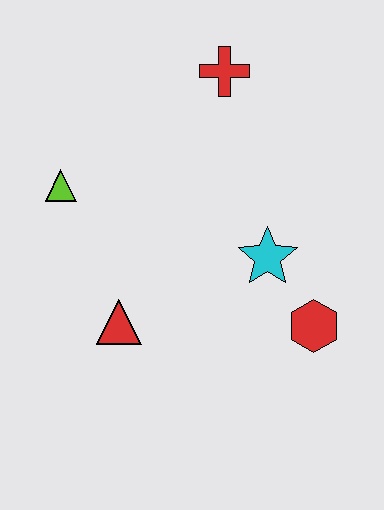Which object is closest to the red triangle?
The lime triangle is closest to the red triangle.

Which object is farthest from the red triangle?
The red cross is farthest from the red triangle.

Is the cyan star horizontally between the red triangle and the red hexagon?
Yes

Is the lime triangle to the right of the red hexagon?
No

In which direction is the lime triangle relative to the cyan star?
The lime triangle is to the left of the cyan star.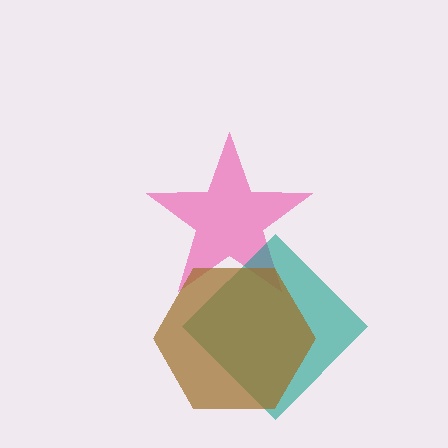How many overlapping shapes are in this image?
There are 3 overlapping shapes in the image.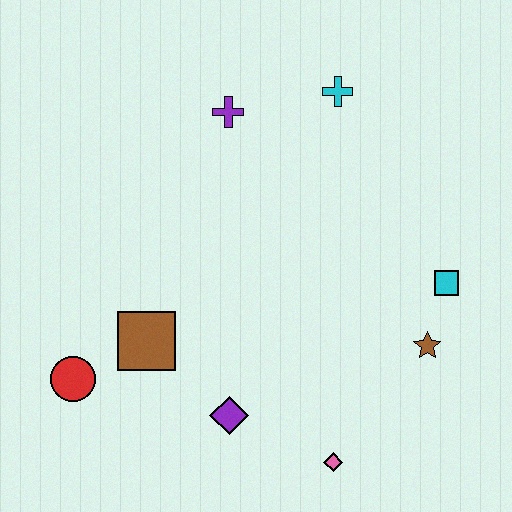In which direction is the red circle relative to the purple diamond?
The red circle is to the left of the purple diamond.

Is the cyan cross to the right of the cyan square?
No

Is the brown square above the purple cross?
No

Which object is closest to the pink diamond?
The purple diamond is closest to the pink diamond.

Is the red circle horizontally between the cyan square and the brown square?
No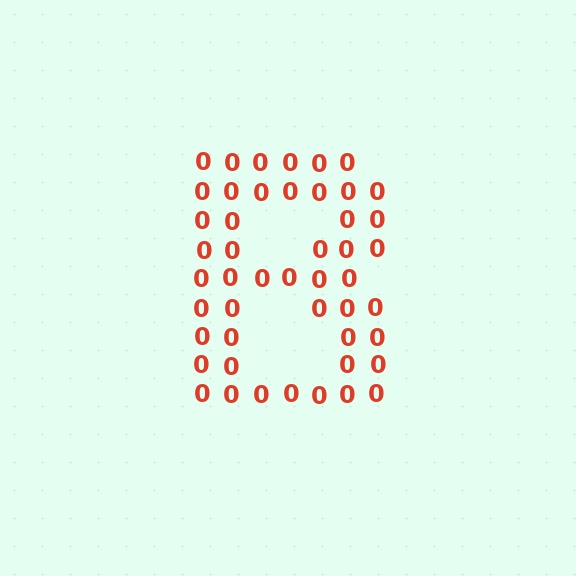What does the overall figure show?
The overall figure shows the letter B.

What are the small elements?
The small elements are digit 0's.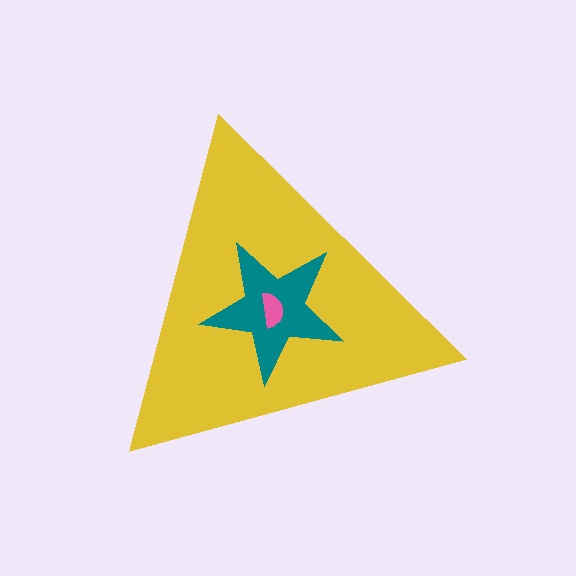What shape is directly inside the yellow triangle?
The teal star.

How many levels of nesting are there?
3.